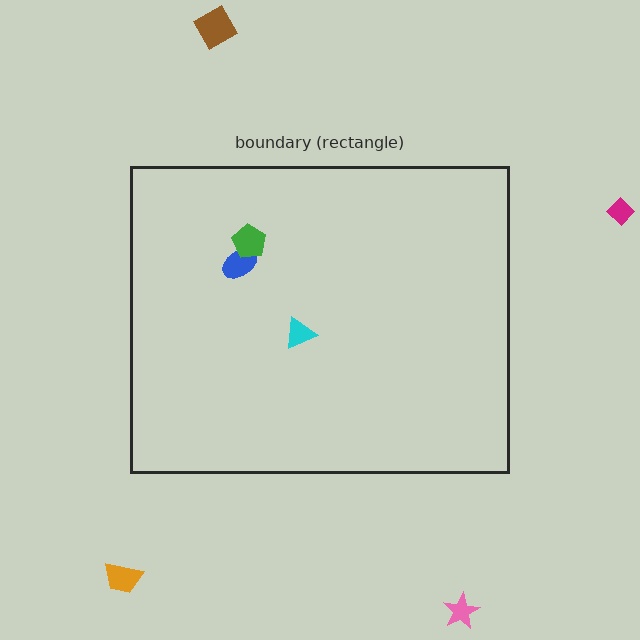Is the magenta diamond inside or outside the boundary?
Outside.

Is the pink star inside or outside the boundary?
Outside.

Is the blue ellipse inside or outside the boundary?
Inside.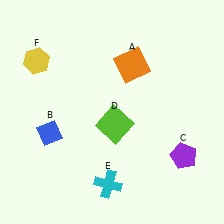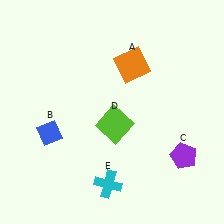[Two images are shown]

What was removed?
The yellow hexagon (F) was removed in Image 2.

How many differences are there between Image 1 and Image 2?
There is 1 difference between the two images.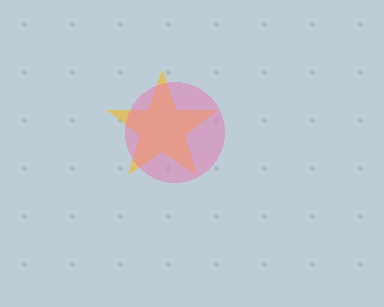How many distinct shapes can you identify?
There are 2 distinct shapes: a yellow star, a pink circle.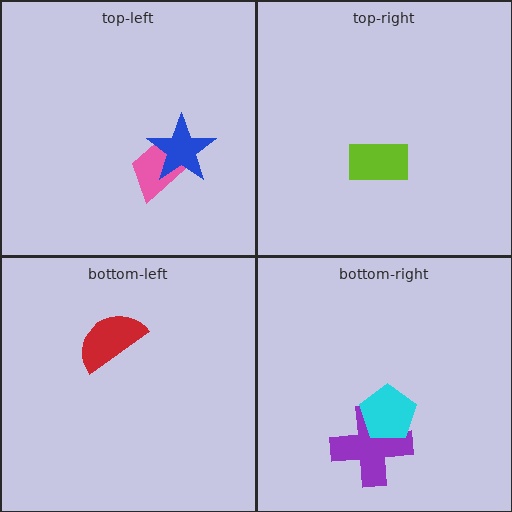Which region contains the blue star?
The top-left region.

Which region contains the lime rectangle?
The top-right region.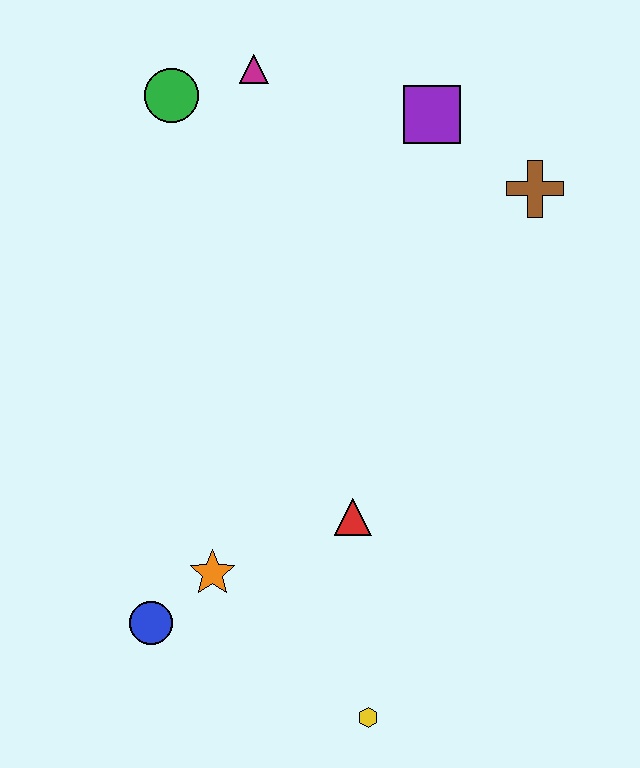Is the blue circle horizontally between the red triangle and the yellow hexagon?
No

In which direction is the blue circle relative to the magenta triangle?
The blue circle is below the magenta triangle.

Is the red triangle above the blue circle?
Yes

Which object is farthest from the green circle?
The yellow hexagon is farthest from the green circle.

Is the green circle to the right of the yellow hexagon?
No